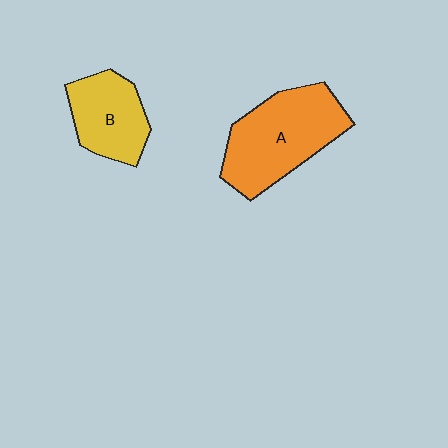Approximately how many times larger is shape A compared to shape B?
Approximately 1.5 times.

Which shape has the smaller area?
Shape B (yellow).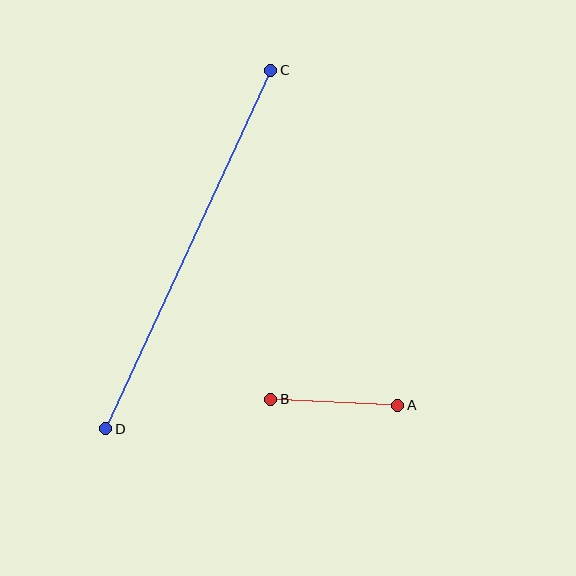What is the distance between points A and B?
The distance is approximately 127 pixels.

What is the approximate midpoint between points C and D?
The midpoint is at approximately (188, 249) pixels.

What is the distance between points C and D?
The distance is approximately 394 pixels.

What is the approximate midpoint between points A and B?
The midpoint is at approximately (334, 402) pixels.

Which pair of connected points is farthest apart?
Points C and D are farthest apart.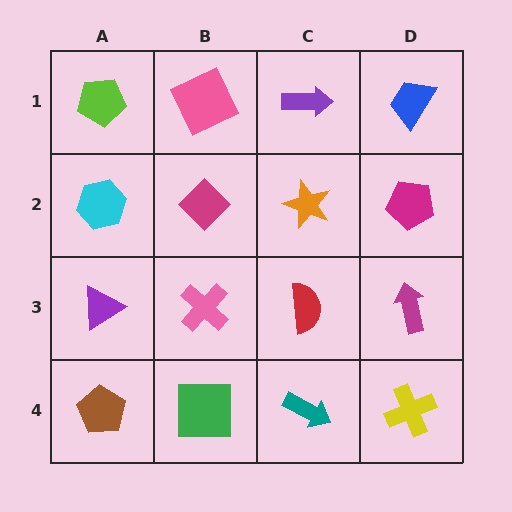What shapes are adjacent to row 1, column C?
An orange star (row 2, column C), a pink square (row 1, column B), a blue trapezoid (row 1, column D).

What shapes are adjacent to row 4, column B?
A pink cross (row 3, column B), a brown pentagon (row 4, column A), a teal arrow (row 4, column C).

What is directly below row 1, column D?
A magenta pentagon.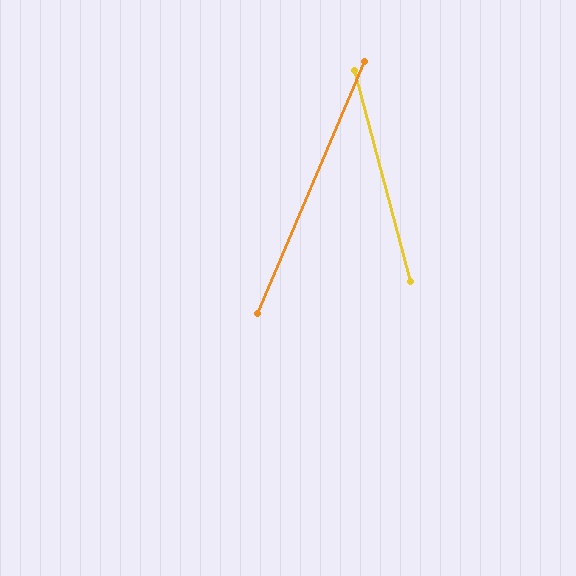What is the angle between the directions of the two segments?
Approximately 38 degrees.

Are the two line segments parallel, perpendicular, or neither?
Neither parallel nor perpendicular — they differ by about 38°.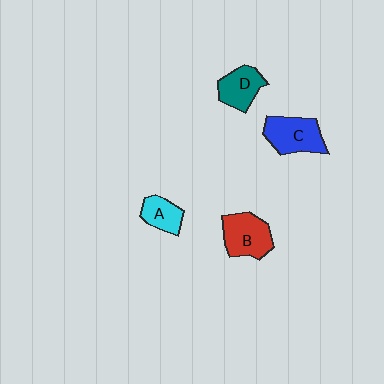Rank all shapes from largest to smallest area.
From largest to smallest: C (blue), B (red), D (teal), A (cyan).